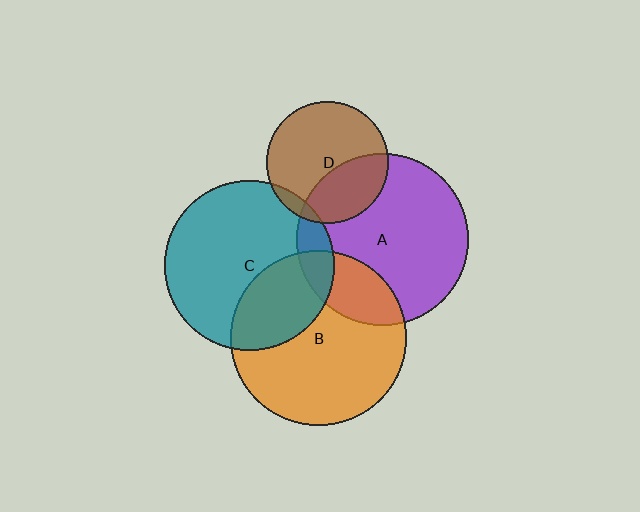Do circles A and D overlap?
Yes.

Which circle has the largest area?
Circle B (orange).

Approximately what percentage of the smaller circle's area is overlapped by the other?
Approximately 35%.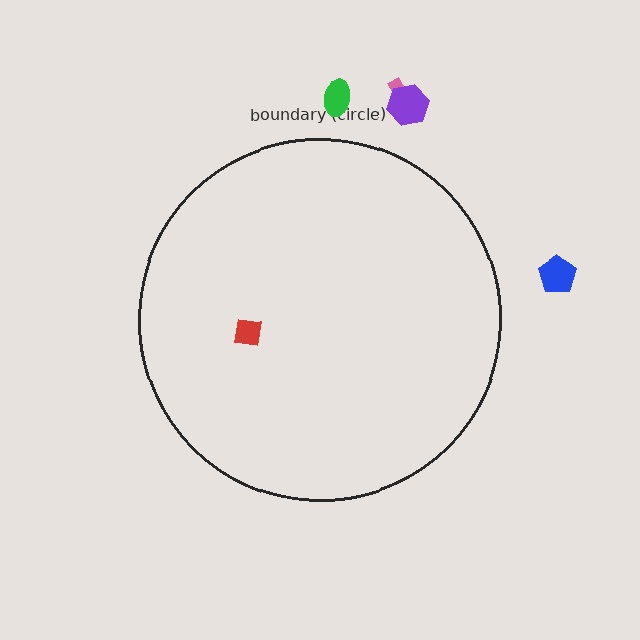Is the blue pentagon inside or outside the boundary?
Outside.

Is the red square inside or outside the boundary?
Inside.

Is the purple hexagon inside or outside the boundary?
Outside.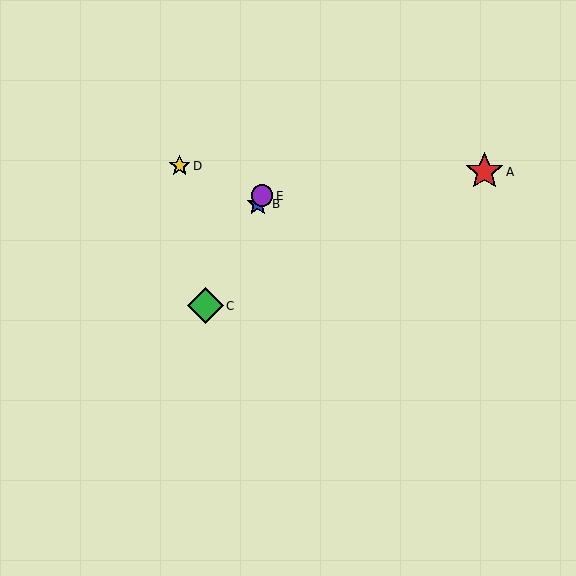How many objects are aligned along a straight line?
3 objects (B, C, E) are aligned along a straight line.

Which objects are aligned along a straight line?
Objects B, C, E are aligned along a straight line.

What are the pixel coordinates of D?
Object D is at (180, 166).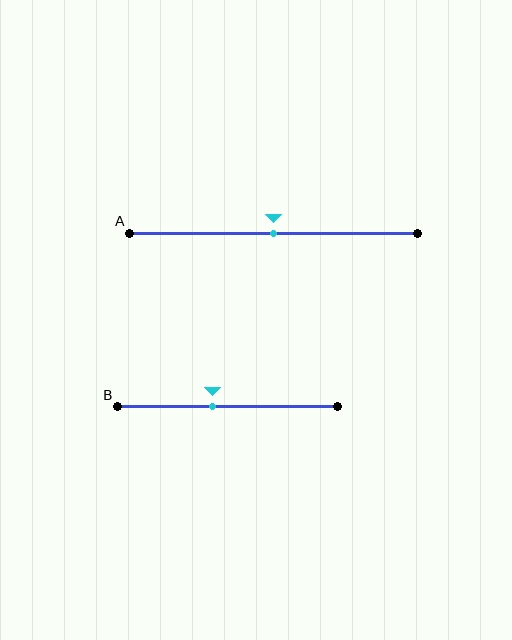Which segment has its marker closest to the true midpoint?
Segment A has its marker closest to the true midpoint.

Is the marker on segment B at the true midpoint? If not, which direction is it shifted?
No, the marker on segment B is shifted to the left by about 7% of the segment length.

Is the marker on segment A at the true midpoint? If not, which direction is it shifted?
Yes, the marker on segment A is at the true midpoint.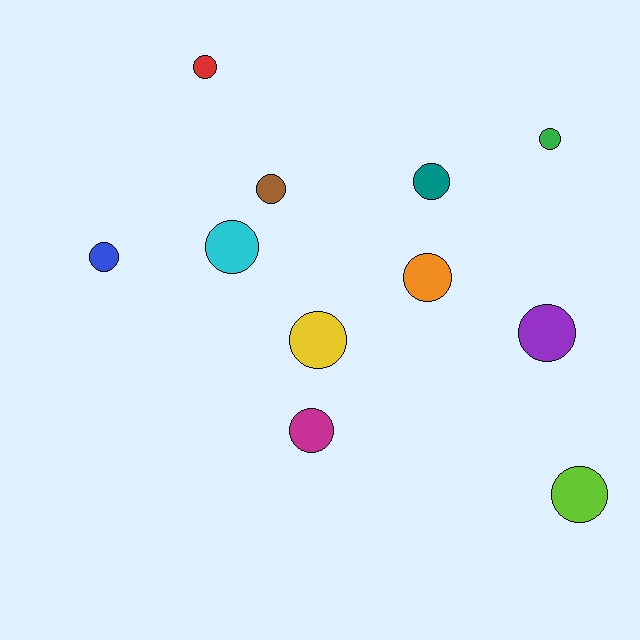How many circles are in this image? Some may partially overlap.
There are 11 circles.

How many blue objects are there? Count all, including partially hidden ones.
There is 1 blue object.